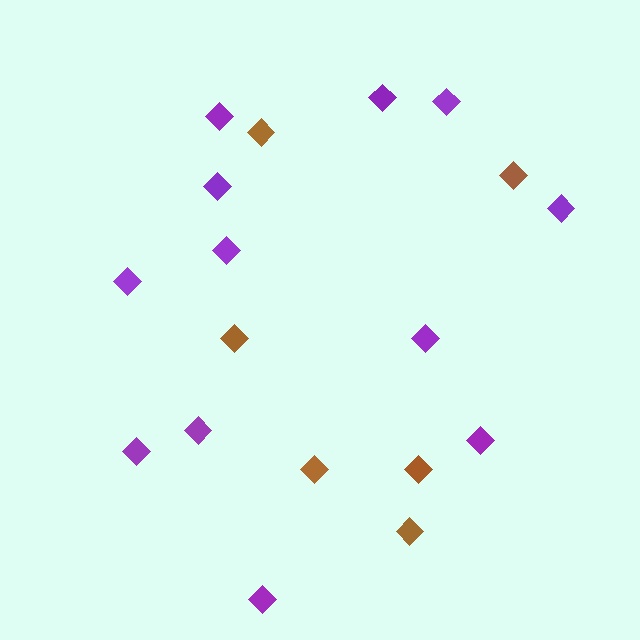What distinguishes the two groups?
There are 2 groups: one group of purple diamonds (12) and one group of brown diamonds (6).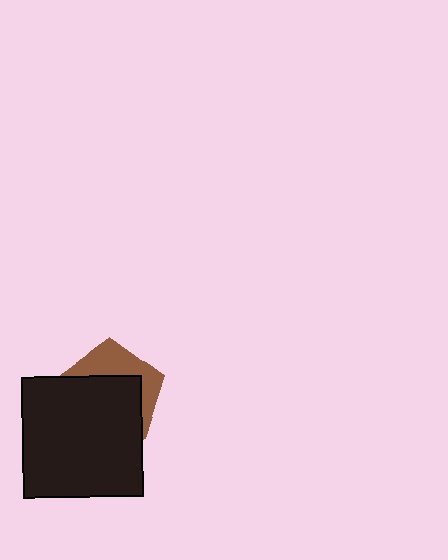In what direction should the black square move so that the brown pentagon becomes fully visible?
The black square should move down. That is the shortest direction to clear the overlap and leave the brown pentagon fully visible.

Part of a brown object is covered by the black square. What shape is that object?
It is a pentagon.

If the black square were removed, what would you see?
You would see the complete brown pentagon.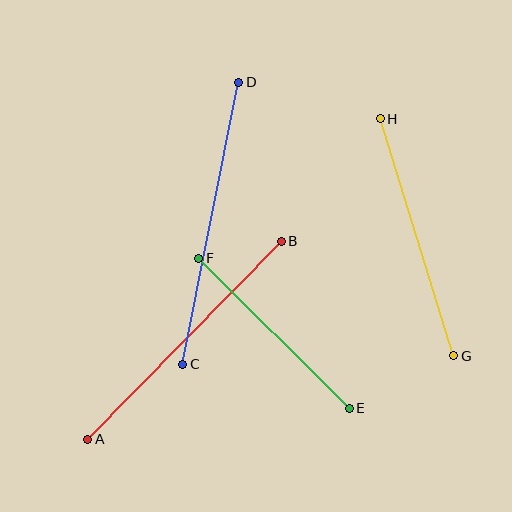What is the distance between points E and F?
The distance is approximately 213 pixels.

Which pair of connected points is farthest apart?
Points C and D are farthest apart.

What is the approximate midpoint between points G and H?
The midpoint is at approximately (417, 237) pixels.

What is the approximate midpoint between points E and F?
The midpoint is at approximately (274, 333) pixels.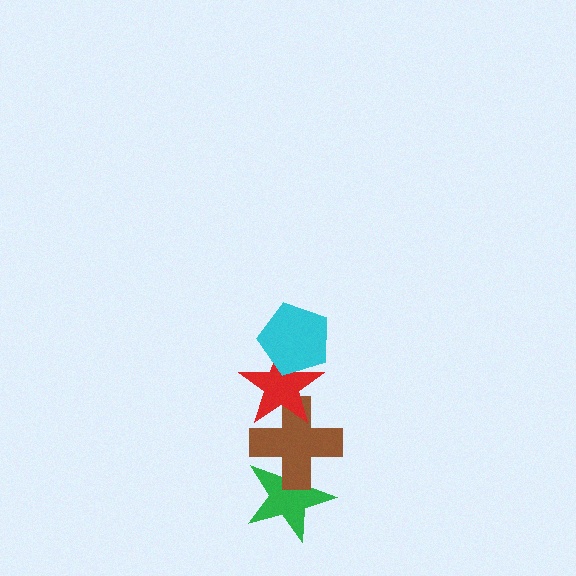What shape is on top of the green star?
The brown cross is on top of the green star.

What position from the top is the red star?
The red star is 2nd from the top.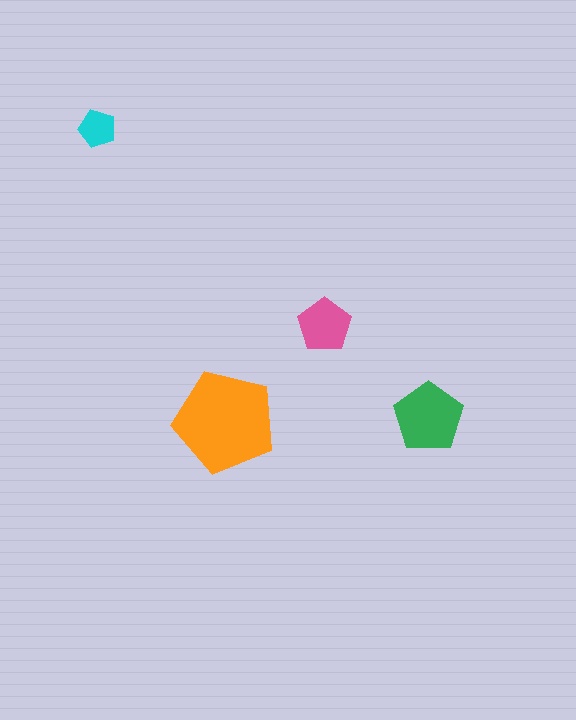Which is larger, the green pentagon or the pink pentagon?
The green one.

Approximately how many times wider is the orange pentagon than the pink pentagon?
About 2 times wider.